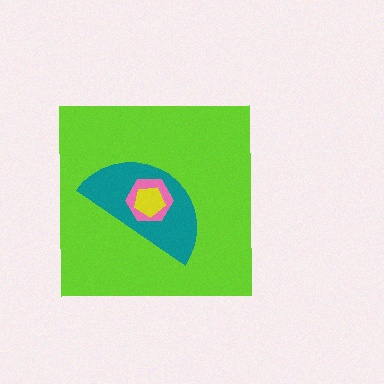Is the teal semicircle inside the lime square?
Yes.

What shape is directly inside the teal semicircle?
The pink hexagon.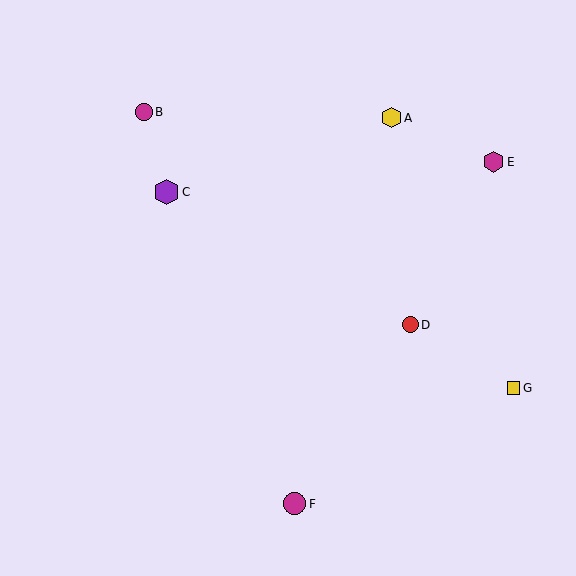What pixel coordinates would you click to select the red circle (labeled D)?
Click at (411, 325) to select the red circle D.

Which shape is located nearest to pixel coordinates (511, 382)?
The yellow square (labeled G) at (513, 388) is nearest to that location.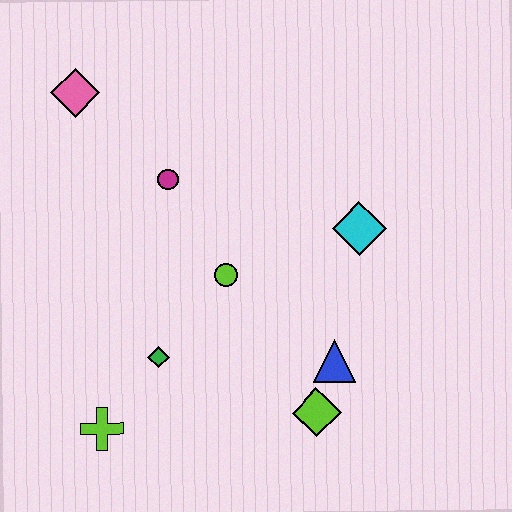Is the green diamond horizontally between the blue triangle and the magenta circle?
No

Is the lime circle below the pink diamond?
Yes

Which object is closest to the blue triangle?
The lime diamond is closest to the blue triangle.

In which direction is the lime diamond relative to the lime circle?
The lime diamond is below the lime circle.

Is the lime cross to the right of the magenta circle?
No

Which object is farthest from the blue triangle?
The pink diamond is farthest from the blue triangle.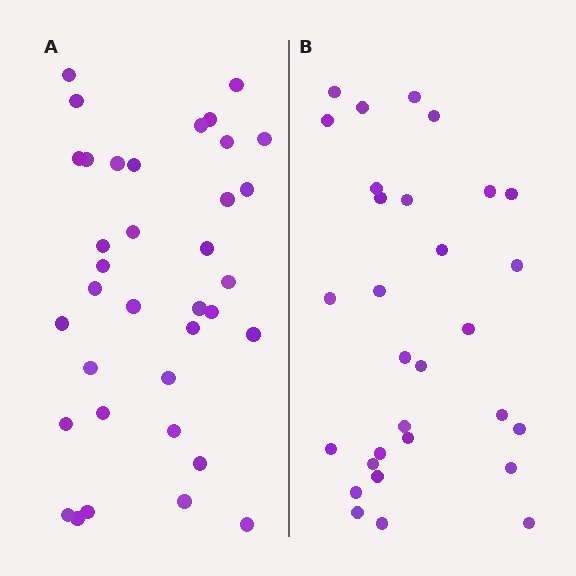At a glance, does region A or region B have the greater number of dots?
Region A (the left region) has more dots.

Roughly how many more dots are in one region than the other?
Region A has about 6 more dots than region B.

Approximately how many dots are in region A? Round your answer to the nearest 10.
About 40 dots. (The exact count is 36, which rounds to 40.)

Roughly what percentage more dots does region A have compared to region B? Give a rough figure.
About 20% more.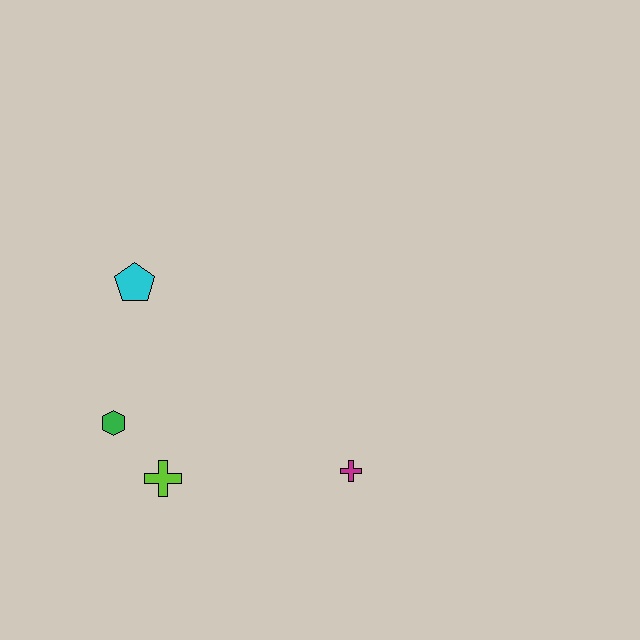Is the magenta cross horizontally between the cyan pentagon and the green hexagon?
No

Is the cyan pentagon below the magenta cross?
No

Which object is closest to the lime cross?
The green hexagon is closest to the lime cross.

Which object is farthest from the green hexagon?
The magenta cross is farthest from the green hexagon.